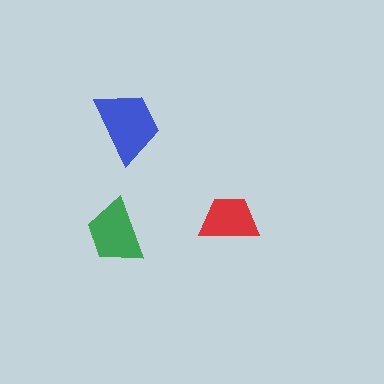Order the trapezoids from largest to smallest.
the blue one, the green one, the red one.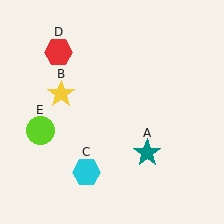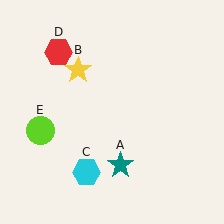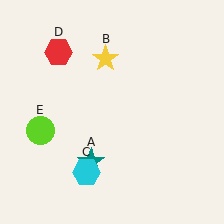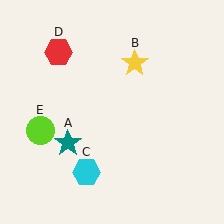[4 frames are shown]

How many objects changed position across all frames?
2 objects changed position: teal star (object A), yellow star (object B).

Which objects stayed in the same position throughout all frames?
Cyan hexagon (object C) and red hexagon (object D) and lime circle (object E) remained stationary.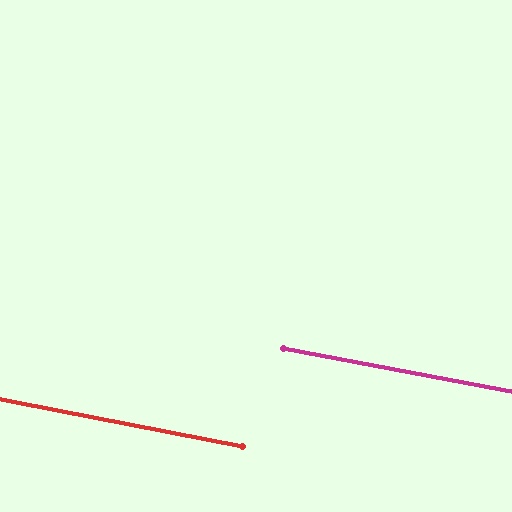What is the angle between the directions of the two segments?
Approximately 0 degrees.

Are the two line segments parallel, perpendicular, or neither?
Parallel — their directions differ by only 0.3°.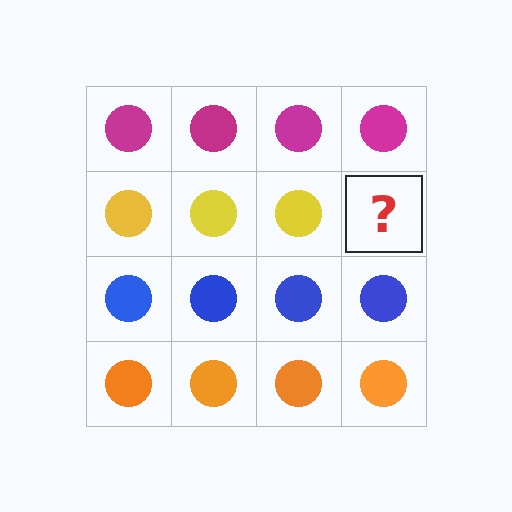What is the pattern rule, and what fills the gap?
The rule is that each row has a consistent color. The gap should be filled with a yellow circle.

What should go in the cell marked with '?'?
The missing cell should contain a yellow circle.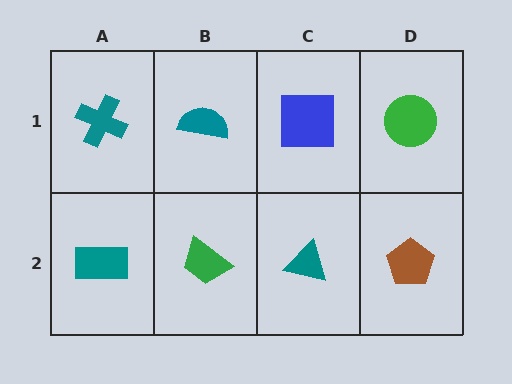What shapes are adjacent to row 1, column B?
A green trapezoid (row 2, column B), a teal cross (row 1, column A), a blue square (row 1, column C).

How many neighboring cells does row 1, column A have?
2.